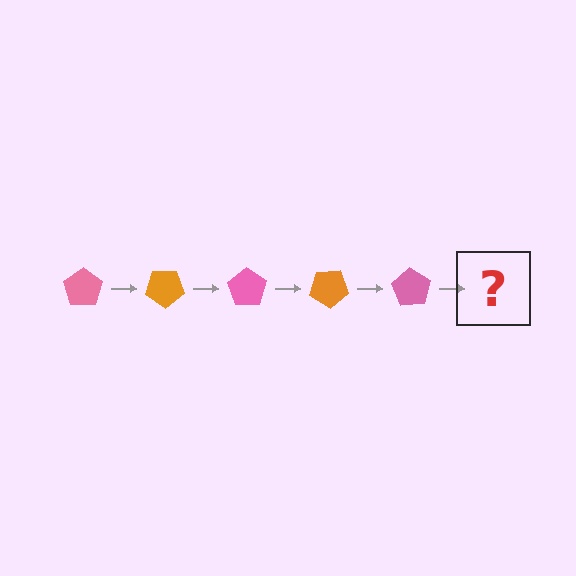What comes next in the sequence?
The next element should be an orange pentagon, rotated 175 degrees from the start.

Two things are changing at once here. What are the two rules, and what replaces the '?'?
The two rules are that it rotates 35 degrees each step and the color cycles through pink and orange. The '?' should be an orange pentagon, rotated 175 degrees from the start.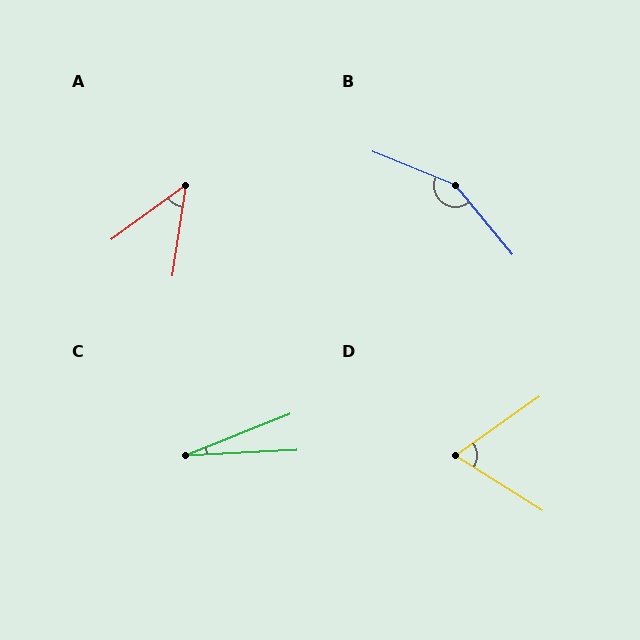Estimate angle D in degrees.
Approximately 67 degrees.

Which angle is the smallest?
C, at approximately 19 degrees.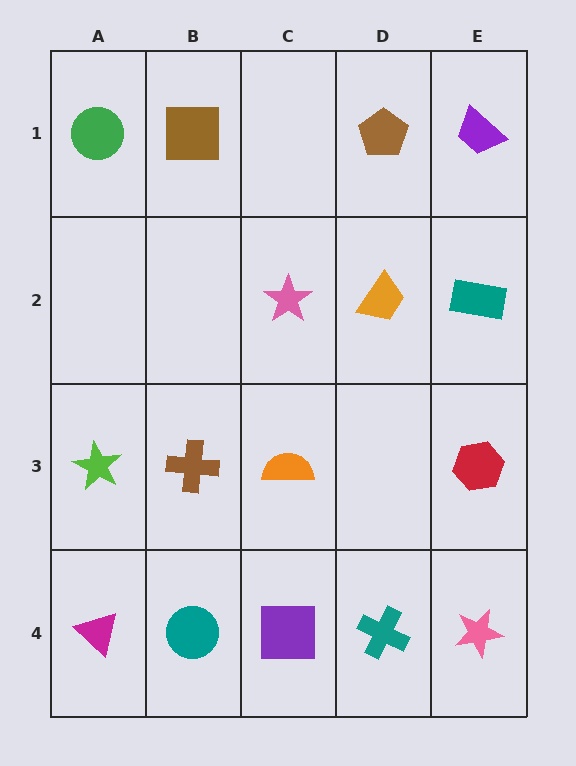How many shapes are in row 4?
5 shapes.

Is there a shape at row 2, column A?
No, that cell is empty.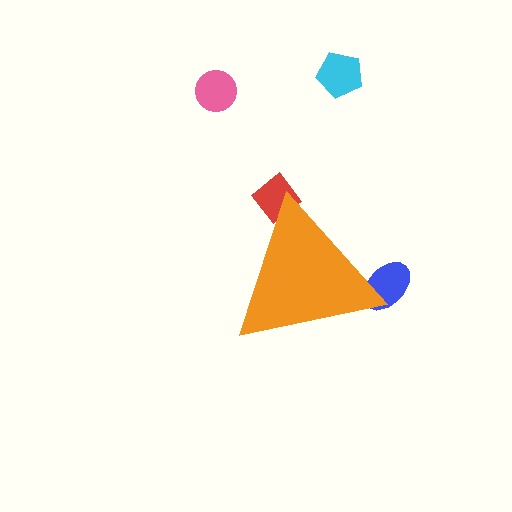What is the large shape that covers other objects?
An orange triangle.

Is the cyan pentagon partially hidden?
No, the cyan pentagon is fully visible.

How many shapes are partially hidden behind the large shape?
2 shapes are partially hidden.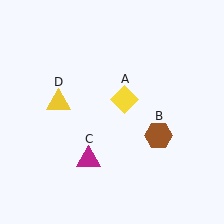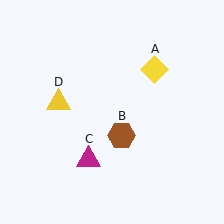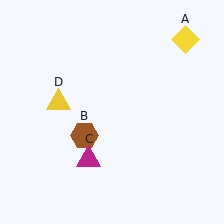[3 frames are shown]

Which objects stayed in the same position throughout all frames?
Magenta triangle (object C) and yellow triangle (object D) remained stationary.